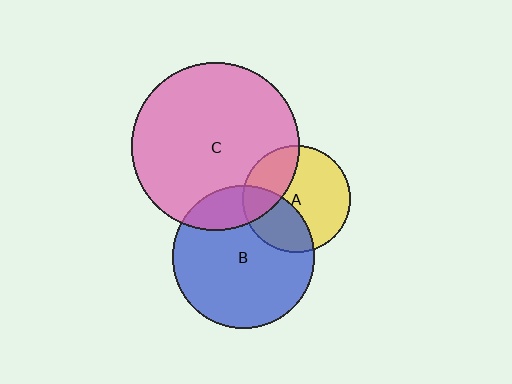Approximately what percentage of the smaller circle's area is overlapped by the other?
Approximately 20%.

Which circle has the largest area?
Circle C (pink).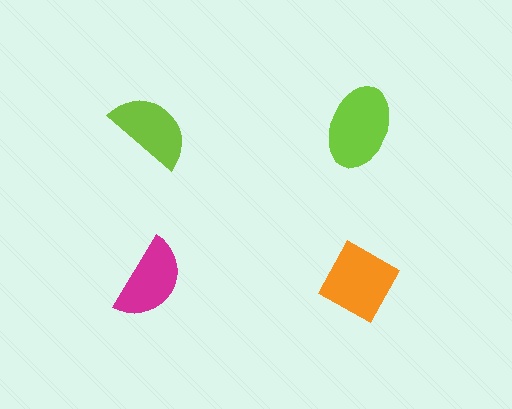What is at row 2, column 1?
A magenta semicircle.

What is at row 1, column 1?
A lime semicircle.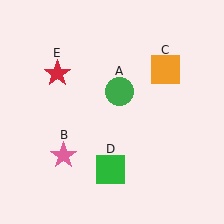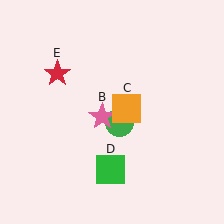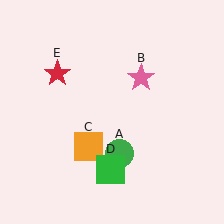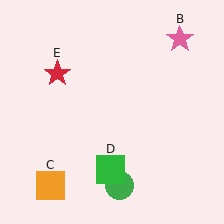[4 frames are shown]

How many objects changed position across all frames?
3 objects changed position: green circle (object A), pink star (object B), orange square (object C).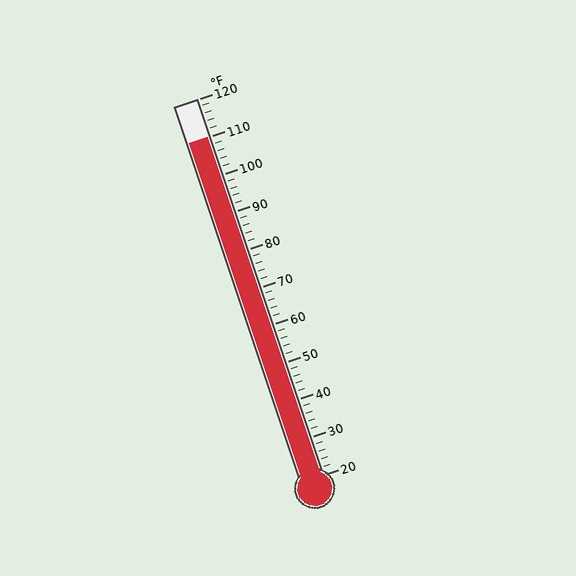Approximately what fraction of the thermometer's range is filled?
The thermometer is filled to approximately 90% of its range.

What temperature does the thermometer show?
The thermometer shows approximately 110°F.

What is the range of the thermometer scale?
The thermometer scale ranges from 20°F to 120°F.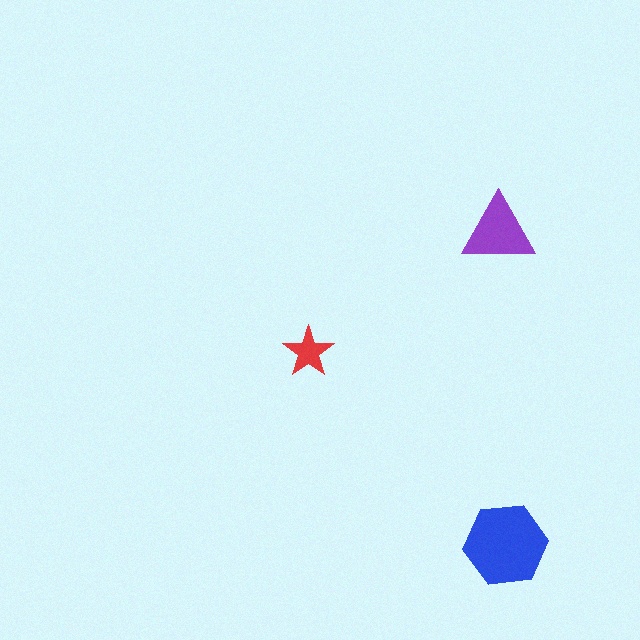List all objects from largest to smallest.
The blue hexagon, the purple triangle, the red star.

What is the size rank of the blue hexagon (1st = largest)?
1st.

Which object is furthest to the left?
The red star is leftmost.